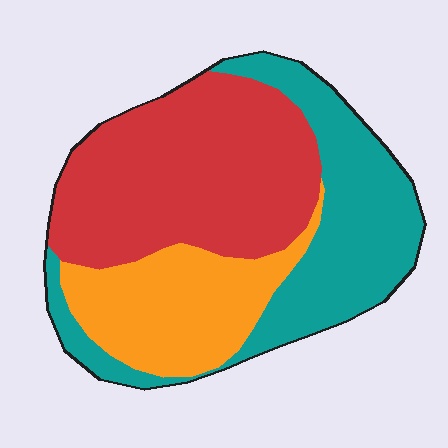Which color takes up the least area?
Orange, at roughly 25%.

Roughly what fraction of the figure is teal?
Teal covers 33% of the figure.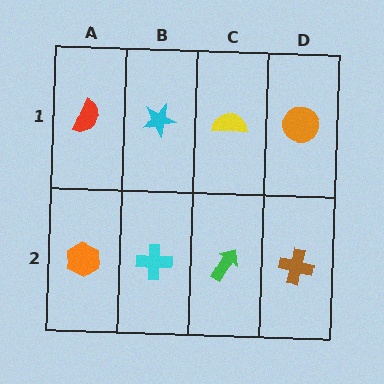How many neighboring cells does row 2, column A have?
2.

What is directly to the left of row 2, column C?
A cyan cross.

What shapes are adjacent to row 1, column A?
An orange hexagon (row 2, column A), a cyan star (row 1, column B).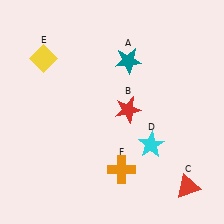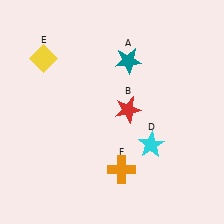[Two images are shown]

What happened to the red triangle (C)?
The red triangle (C) was removed in Image 2. It was in the bottom-right area of Image 1.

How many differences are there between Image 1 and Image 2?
There is 1 difference between the two images.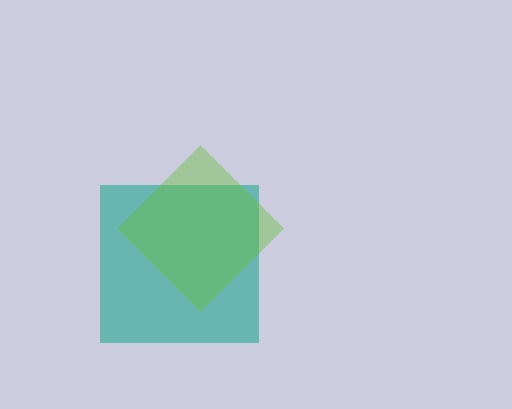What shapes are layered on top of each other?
The layered shapes are: a teal square, a lime diamond.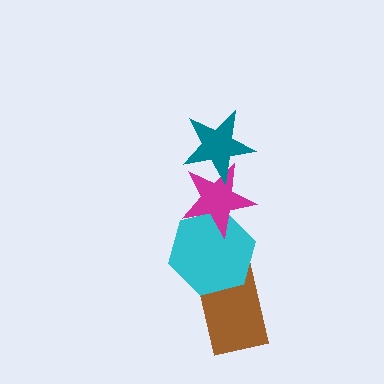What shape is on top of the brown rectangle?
The cyan hexagon is on top of the brown rectangle.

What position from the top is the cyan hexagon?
The cyan hexagon is 3rd from the top.